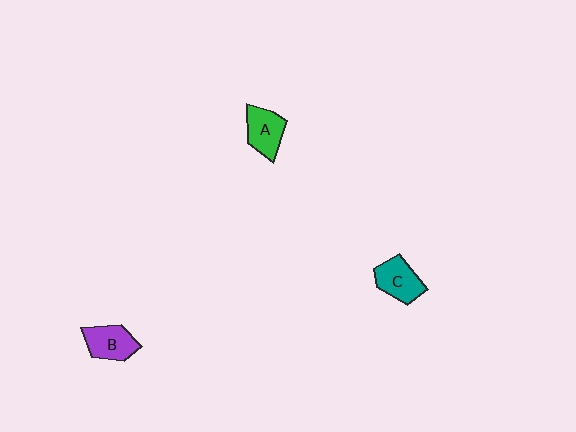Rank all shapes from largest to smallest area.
From largest to smallest: A (green), B (purple), C (teal).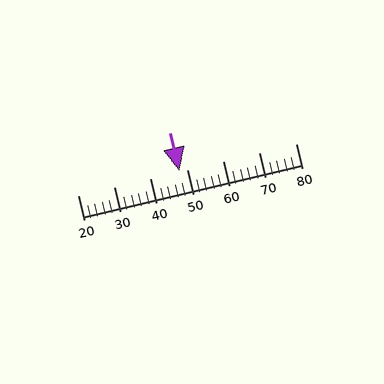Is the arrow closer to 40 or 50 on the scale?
The arrow is closer to 50.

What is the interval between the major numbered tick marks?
The major tick marks are spaced 10 units apart.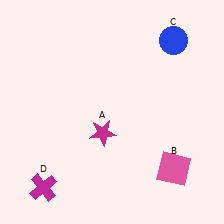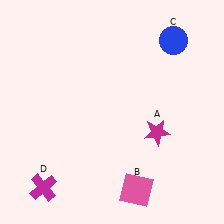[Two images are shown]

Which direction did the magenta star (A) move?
The magenta star (A) moved right.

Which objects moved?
The objects that moved are: the magenta star (A), the pink square (B).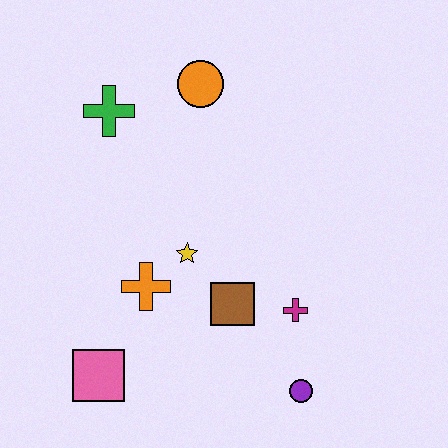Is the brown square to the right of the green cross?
Yes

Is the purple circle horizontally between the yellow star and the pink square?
No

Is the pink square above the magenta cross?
No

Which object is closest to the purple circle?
The magenta cross is closest to the purple circle.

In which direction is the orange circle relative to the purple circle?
The orange circle is above the purple circle.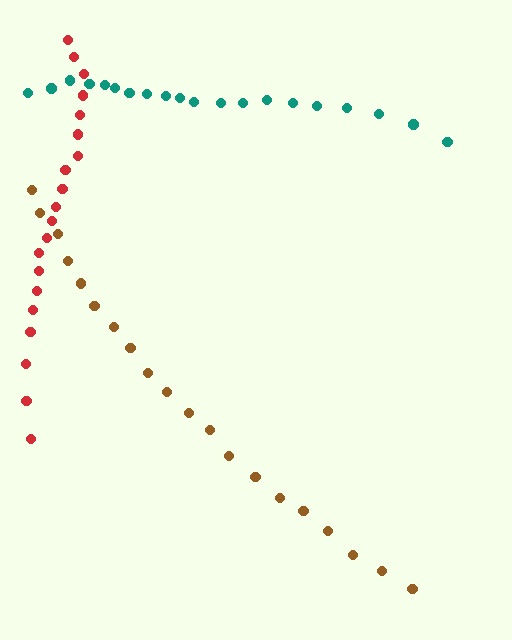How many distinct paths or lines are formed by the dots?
There are 3 distinct paths.